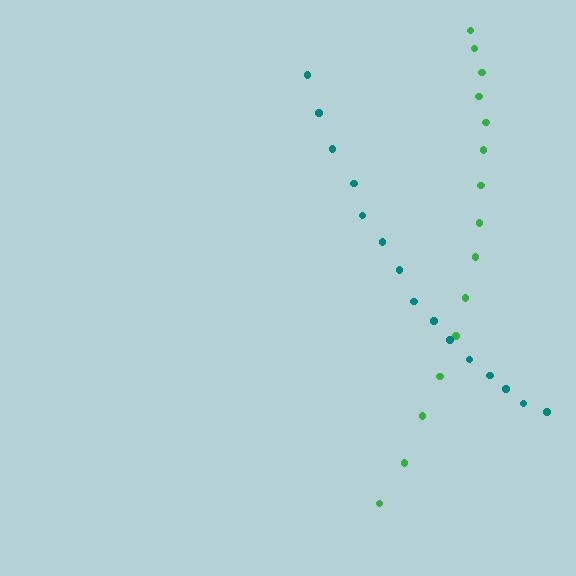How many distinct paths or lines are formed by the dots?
There are 2 distinct paths.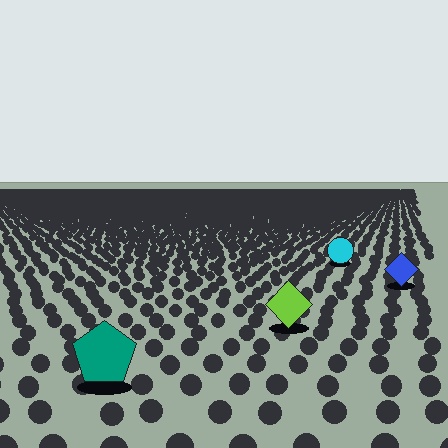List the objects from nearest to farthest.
From nearest to farthest: the teal pentagon, the lime diamond, the blue diamond, the cyan circle.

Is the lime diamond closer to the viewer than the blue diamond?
Yes. The lime diamond is closer — you can tell from the texture gradient: the ground texture is coarser near it.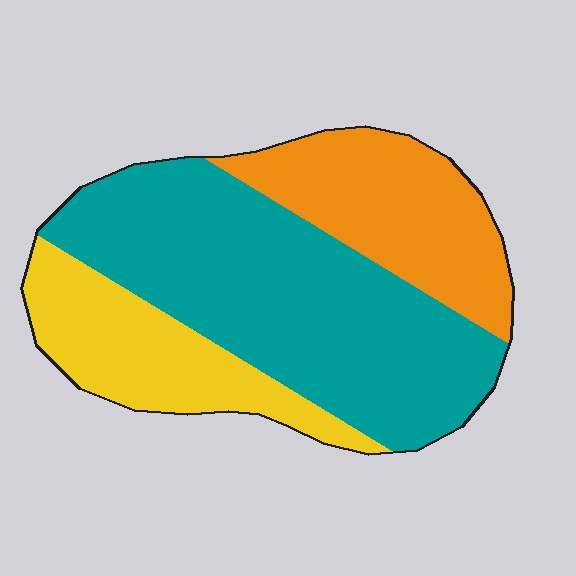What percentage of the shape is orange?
Orange covers around 25% of the shape.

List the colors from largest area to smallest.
From largest to smallest: teal, orange, yellow.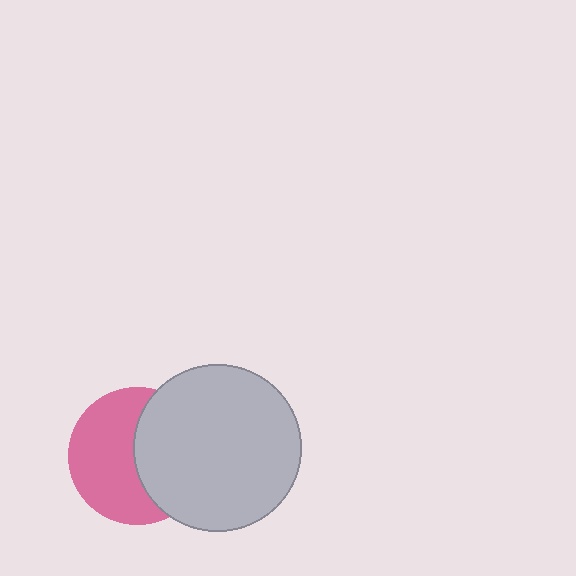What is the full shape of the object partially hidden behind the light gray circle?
The partially hidden object is a pink circle.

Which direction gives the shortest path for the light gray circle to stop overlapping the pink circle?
Moving right gives the shortest separation.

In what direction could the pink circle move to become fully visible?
The pink circle could move left. That would shift it out from behind the light gray circle entirely.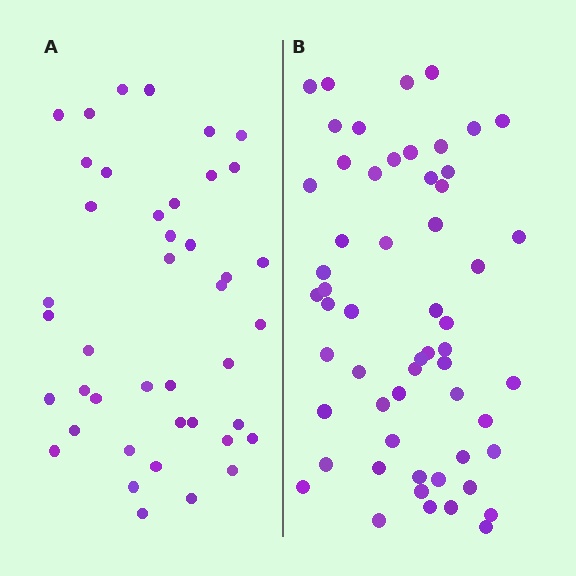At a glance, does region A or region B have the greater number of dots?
Region B (the right region) has more dots.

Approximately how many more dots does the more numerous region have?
Region B has approximately 15 more dots than region A.